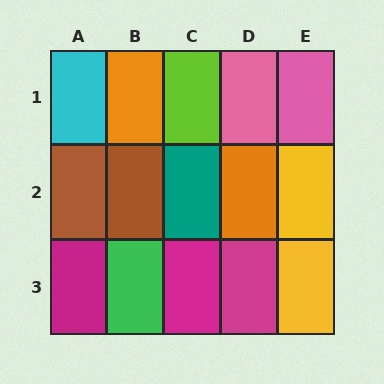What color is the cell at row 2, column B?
Brown.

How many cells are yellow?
2 cells are yellow.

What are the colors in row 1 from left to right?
Cyan, orange, lime, pink, pink.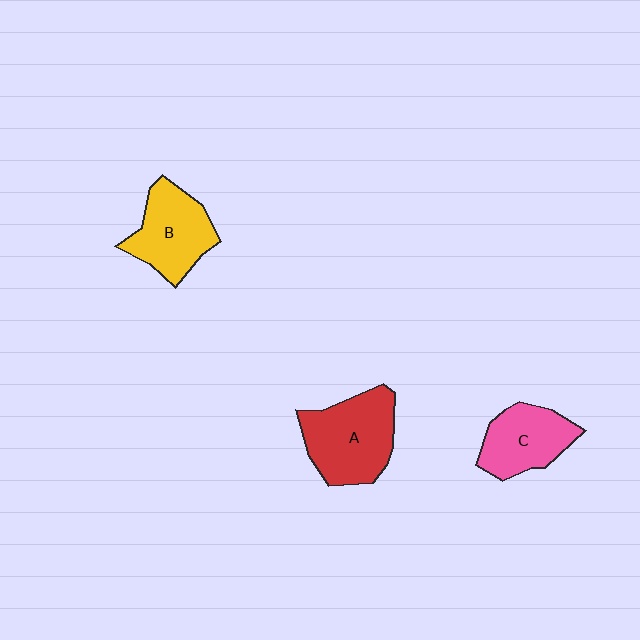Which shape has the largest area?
Shape A (red).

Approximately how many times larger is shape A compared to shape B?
Approximately 1.2 times.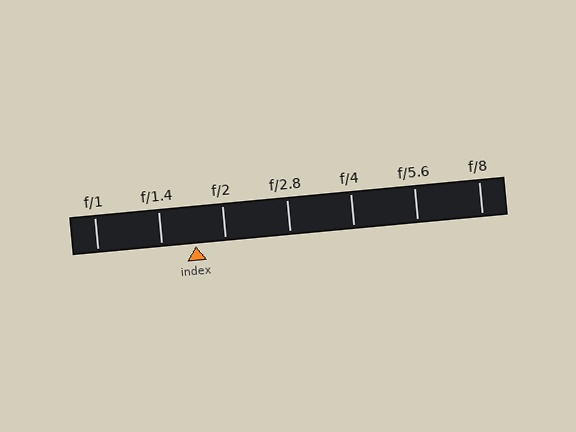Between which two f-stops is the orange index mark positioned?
The index mark is between f/1.4 and f/2.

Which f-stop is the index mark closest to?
The index mark is closest to f/2.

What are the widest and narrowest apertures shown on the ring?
The widest aperture shown is f/1 and the narrowest is f/8.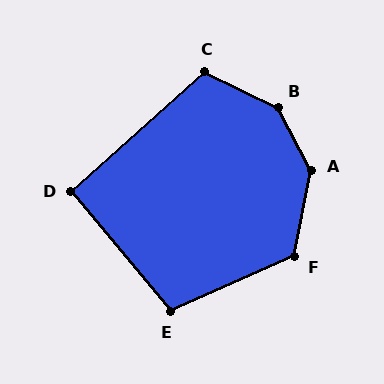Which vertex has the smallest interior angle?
D, at approximately 92 degrees.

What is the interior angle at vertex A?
Approximately 142 degrees (obtuse).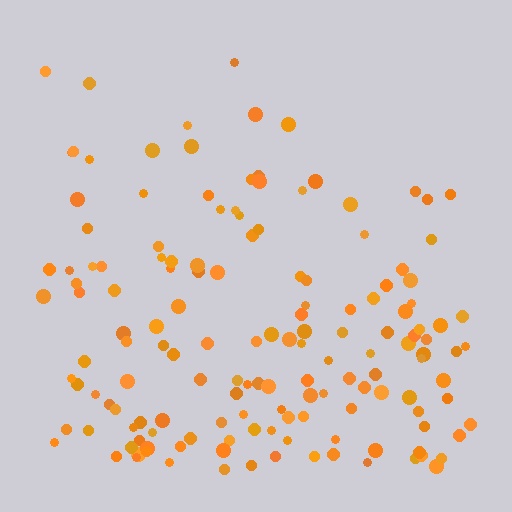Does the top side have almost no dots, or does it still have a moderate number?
Still a moderate number, just noticeably fewer than the bottom.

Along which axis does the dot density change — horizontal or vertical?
Vertical.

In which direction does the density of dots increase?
From top to bottom, with the bottom side densest.